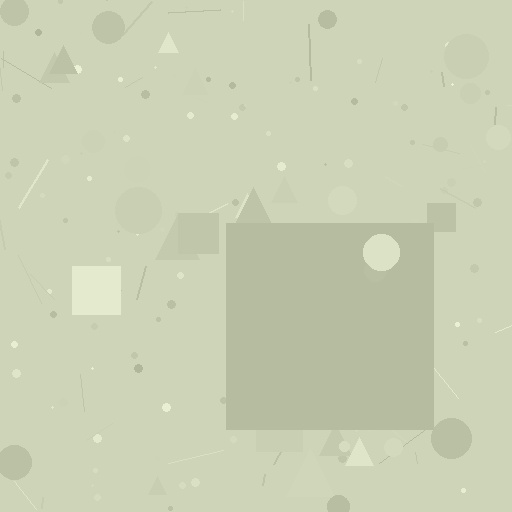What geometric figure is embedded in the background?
A square is embedded in the background.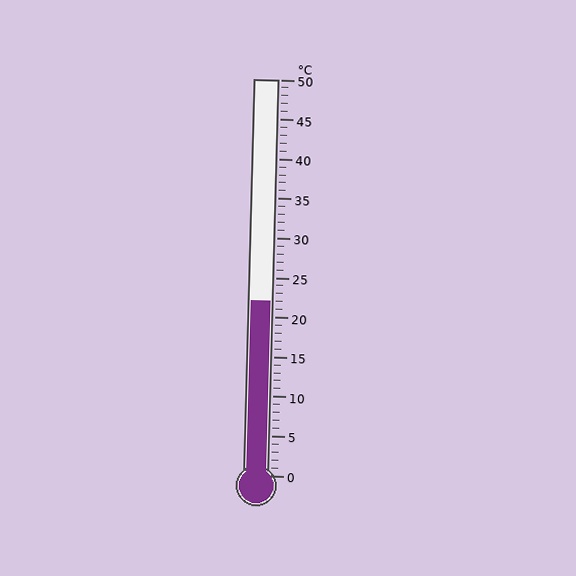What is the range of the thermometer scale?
The thermometer scale ranges from 0°C to 50°C.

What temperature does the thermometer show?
The thermometer shows approximately 22°C.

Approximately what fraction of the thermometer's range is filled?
The thermometer is filled to approximately 45% of its range.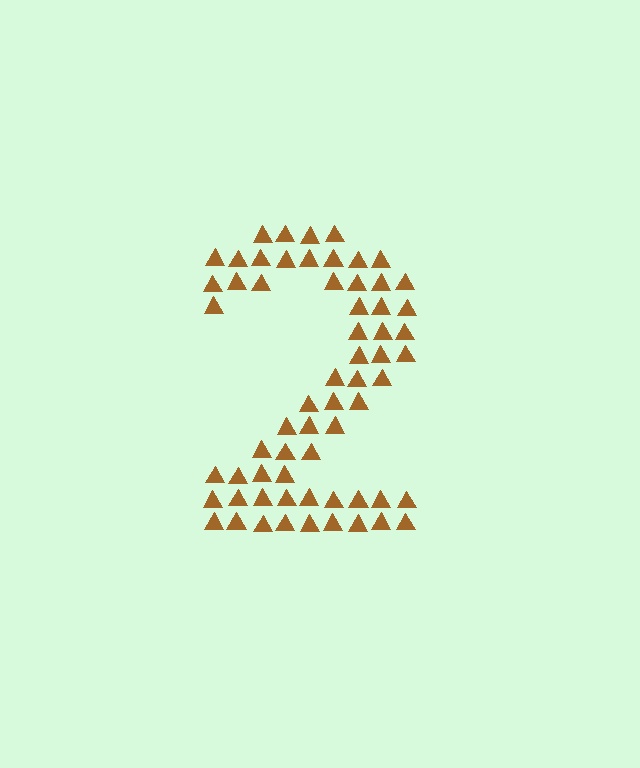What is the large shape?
The large shape is the digit 2.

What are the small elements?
The small elements are triangles.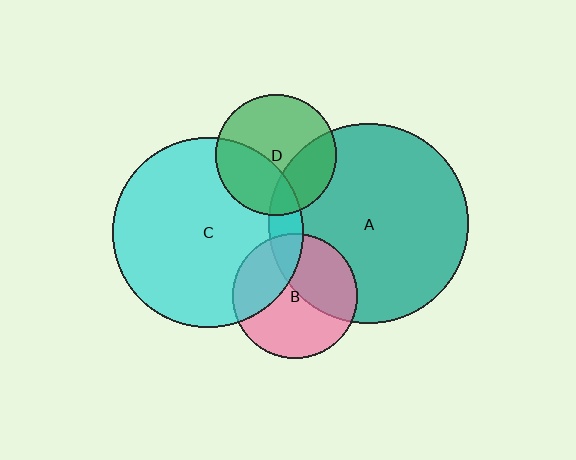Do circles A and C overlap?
Yes.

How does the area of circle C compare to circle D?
Approximately 2.5 times.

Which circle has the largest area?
Circle A (teal).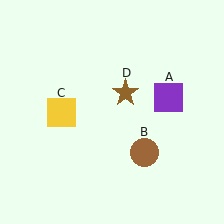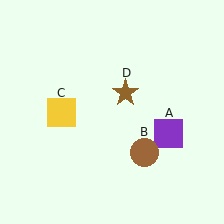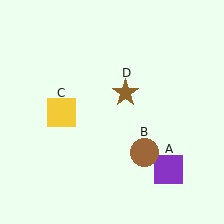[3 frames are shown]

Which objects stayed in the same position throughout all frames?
Brown circle (object B) and yellow square (object C) and brown star (object D) remained stationary.